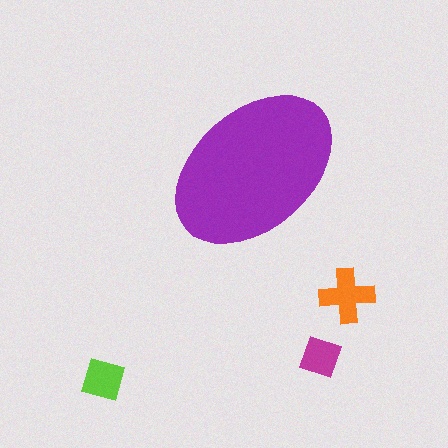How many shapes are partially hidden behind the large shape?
0 shapes are partially hidden.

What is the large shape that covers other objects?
A purple ellipse.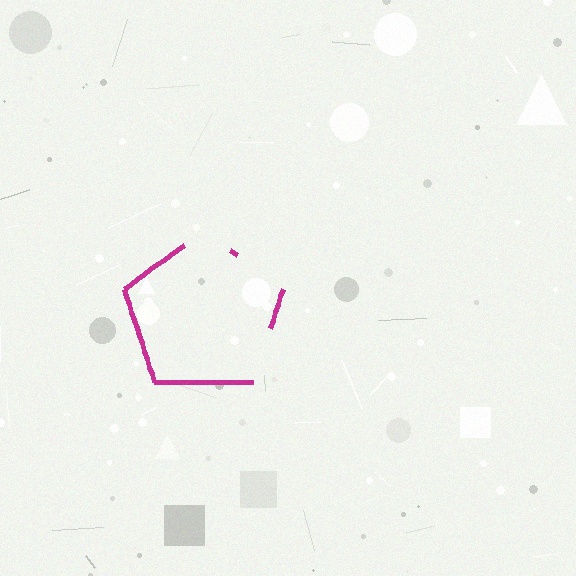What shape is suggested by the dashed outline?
The dashed outline suggests a pentagon.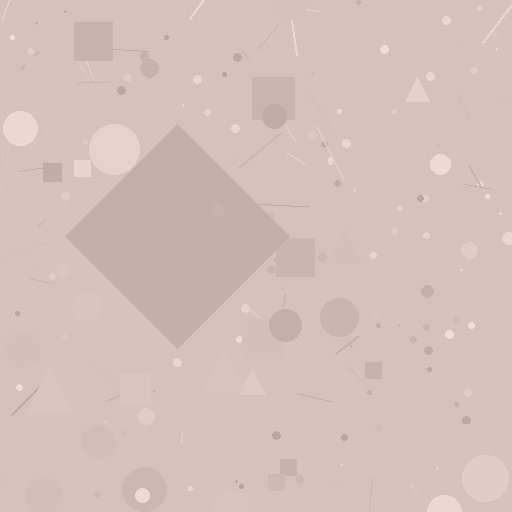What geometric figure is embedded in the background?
A diamond is embedded in the background.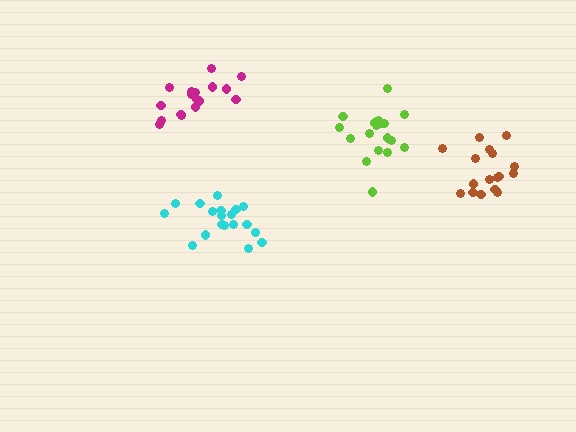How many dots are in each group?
Group 1: 18 dots, Group 2: 17 dots, Group 3: 17 dots, Group 4: 19 dots (71 total).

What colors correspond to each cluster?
The clusters are colored: lime, magenta, brown, cyan.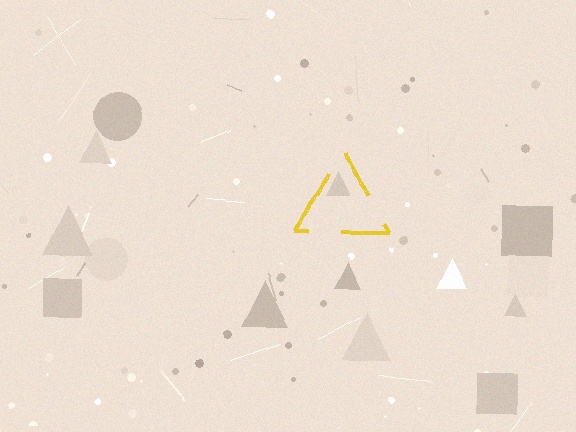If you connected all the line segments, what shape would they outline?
They would outline a triangle.